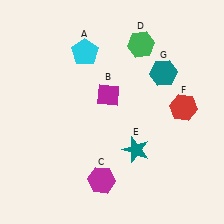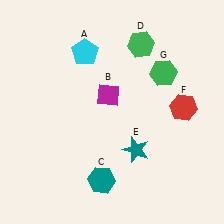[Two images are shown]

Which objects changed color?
C changed from magenta to teal. G changed from teal to green.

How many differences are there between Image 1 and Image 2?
There are 2 differences between the two images.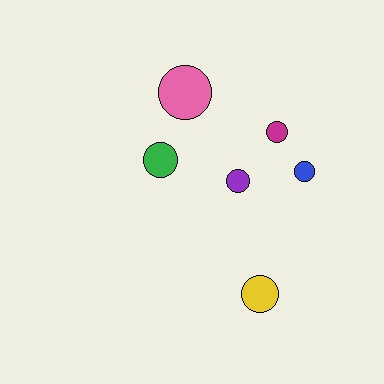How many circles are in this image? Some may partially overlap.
There are 6 circles.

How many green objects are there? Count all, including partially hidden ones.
There is 1 green object.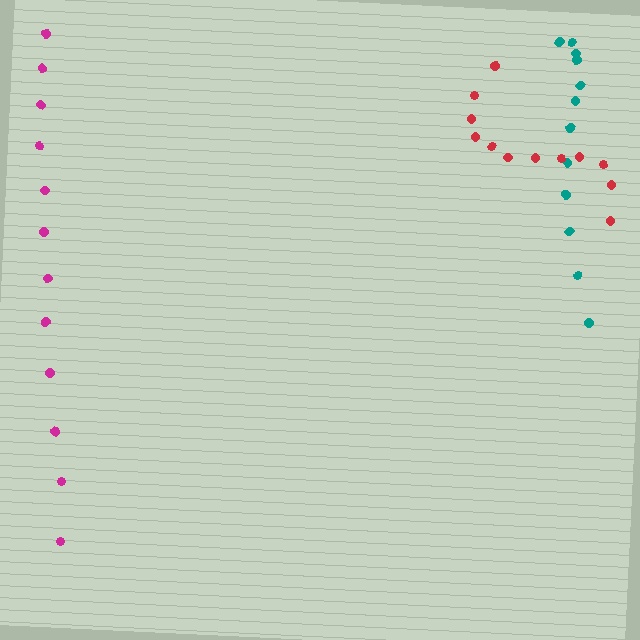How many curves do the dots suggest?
There are 3 distinct paths.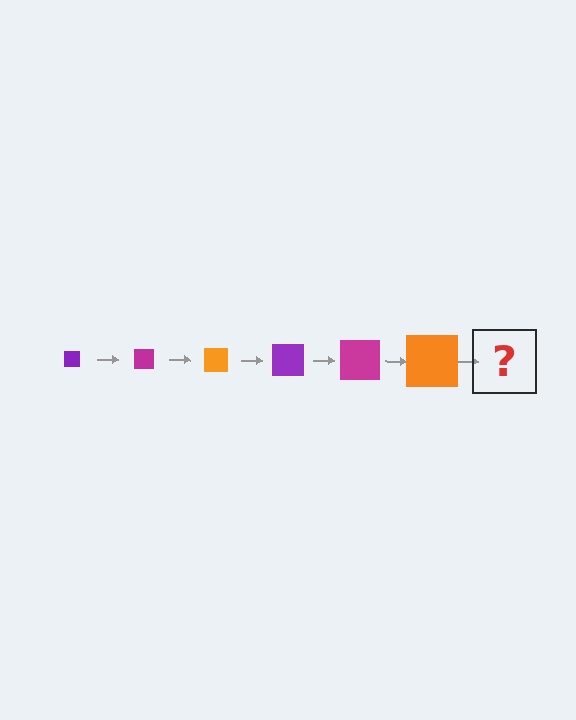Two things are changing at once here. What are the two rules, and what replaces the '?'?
The two rules are that the square grows larger each step and the color cycles through purple, magenta, and orange. The '?' should be a purple square, larger than the previous one.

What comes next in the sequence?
The next element should be a purple square, larger than the previous one.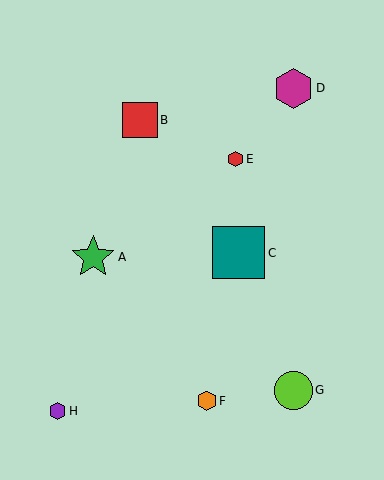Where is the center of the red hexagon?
The center of the red hexagon is at (236, 159).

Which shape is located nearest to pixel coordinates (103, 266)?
The green star (labeled A) at (93, 257) is nearest to that location.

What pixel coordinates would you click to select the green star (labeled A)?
Click at (93, 257) to select the green star A.